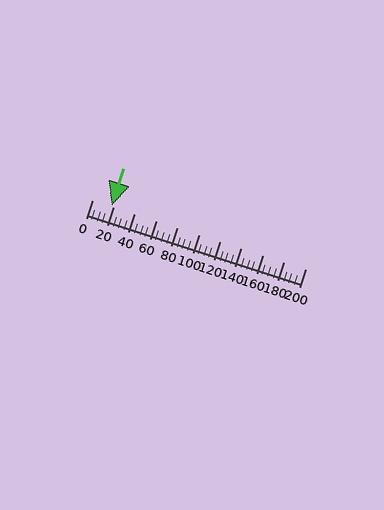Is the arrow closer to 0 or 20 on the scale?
The arrow is closer to 20.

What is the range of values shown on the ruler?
The ruler shows values from 0 to 200.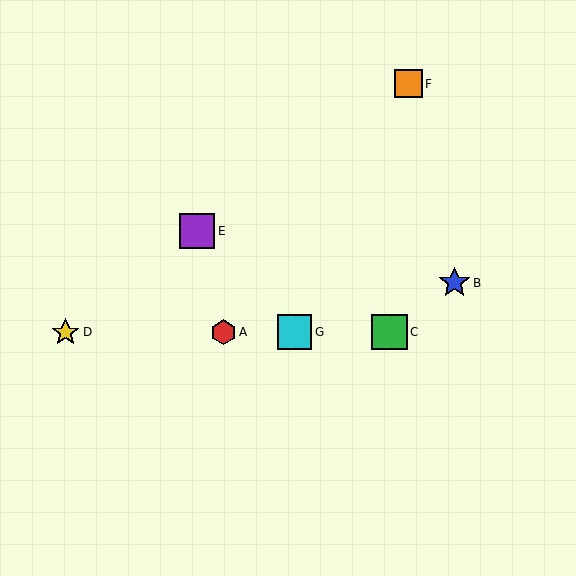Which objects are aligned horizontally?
Objects A, C, D, G are aligned horizontally.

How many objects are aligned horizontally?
4 objects (A, C, D, G) are aligned horizontally.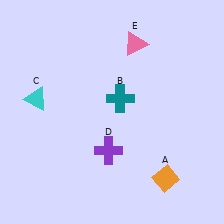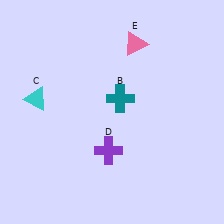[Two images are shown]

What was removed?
The orange diamond (A) was removed in Image 2.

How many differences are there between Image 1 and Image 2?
There is 1 difference between the two images.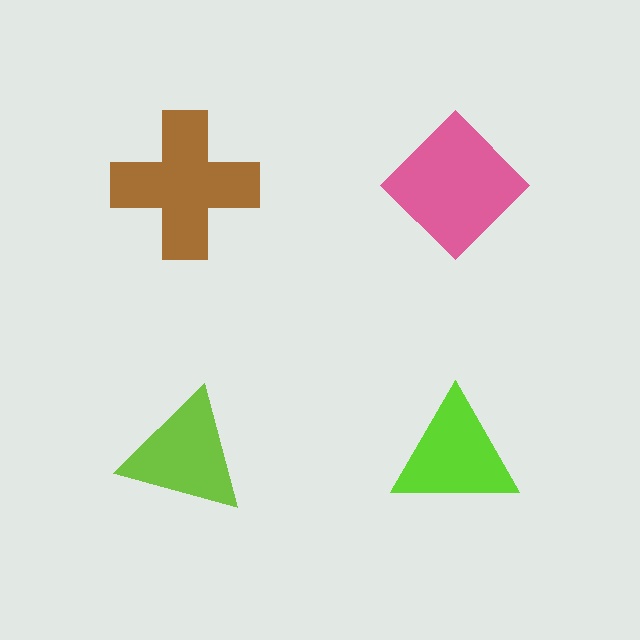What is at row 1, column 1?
A brown cross.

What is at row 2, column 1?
A lime triangle.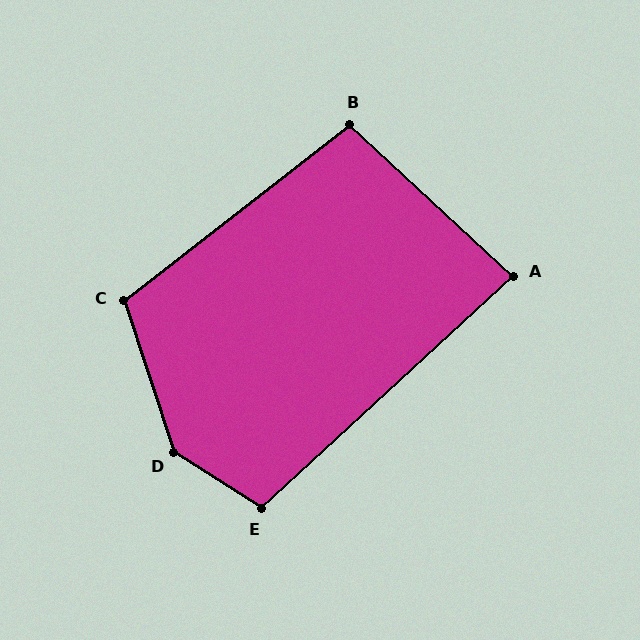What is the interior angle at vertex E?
Approximately 105 degrees (obtuse).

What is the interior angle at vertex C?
Approximately 110 degrees (obtuse).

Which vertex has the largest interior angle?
D, at approximately 141 degrees.